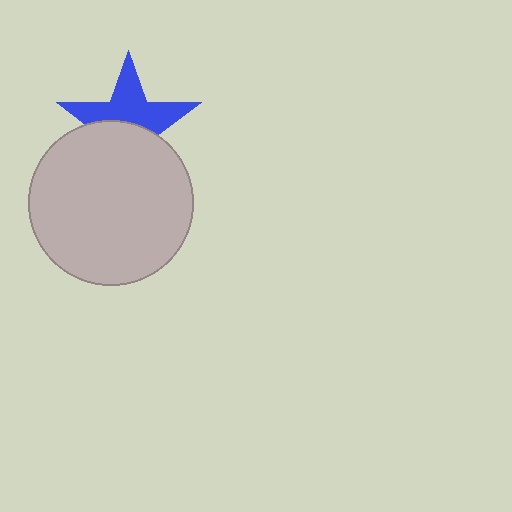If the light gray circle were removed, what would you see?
You would see the complete blue star.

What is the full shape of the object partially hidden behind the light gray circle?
The partially hidden object is a blue star.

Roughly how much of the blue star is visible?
About half of it is visible (roughly 52%).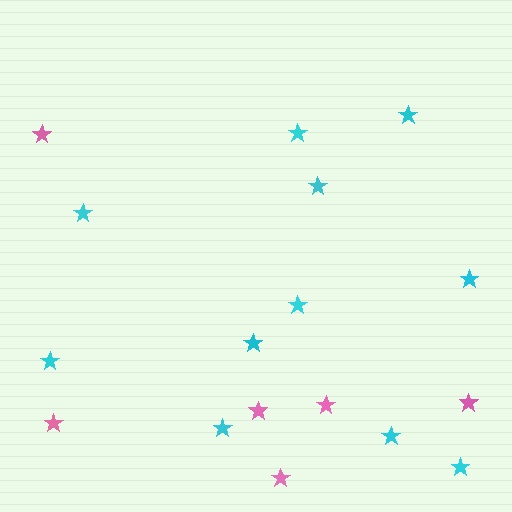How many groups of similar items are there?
There are 2 groups: one group of pink stars (6) and one group of cyan stars (11).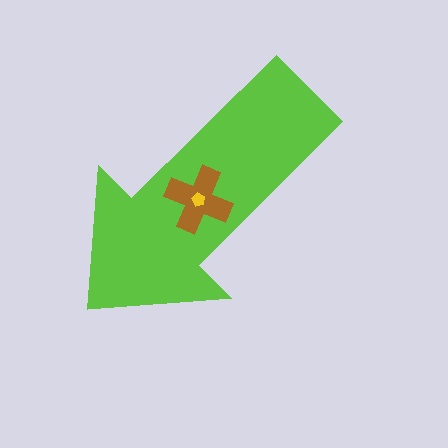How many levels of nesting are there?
3.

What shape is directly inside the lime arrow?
The brown cross.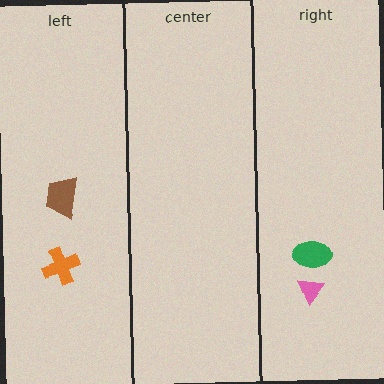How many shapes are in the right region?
2.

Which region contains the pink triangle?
The right region.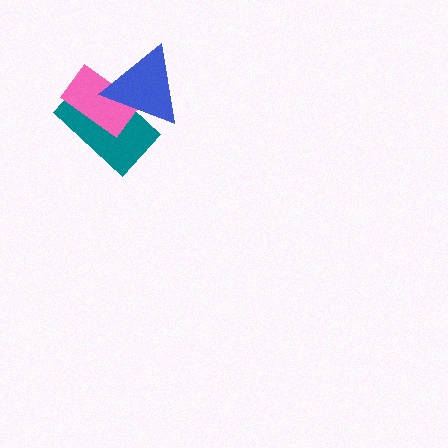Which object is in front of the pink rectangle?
The blue triangle is in front of the pink rectangle.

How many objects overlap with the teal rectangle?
2 objects overlap with the teal rectangle.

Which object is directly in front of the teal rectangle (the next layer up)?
The pink rectangle is directly in front of the teal rectangle.